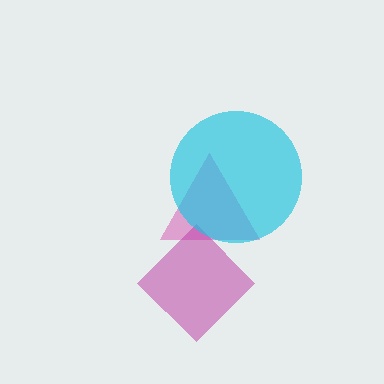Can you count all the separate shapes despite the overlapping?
Yes, there are 3 separate shapes.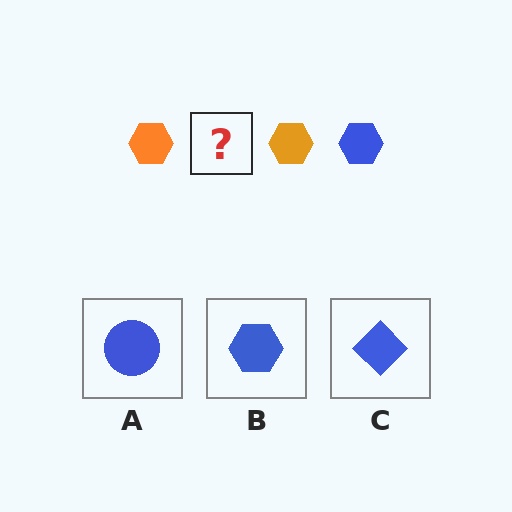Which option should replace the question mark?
Option B.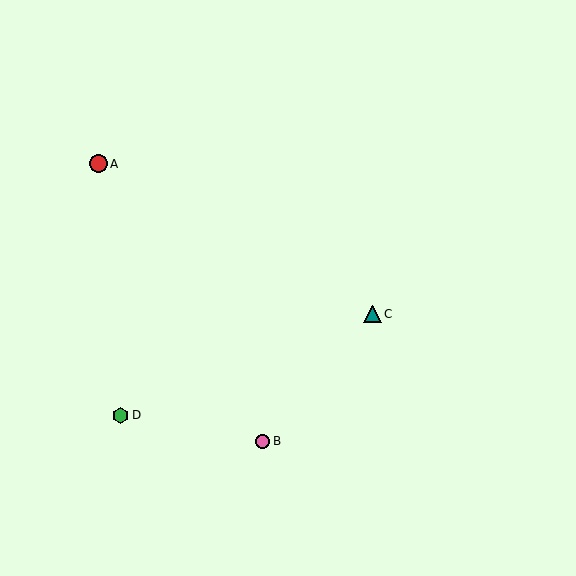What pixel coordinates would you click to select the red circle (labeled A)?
Click at (99, 164) to select the red circle A.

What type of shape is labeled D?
Shape D is a green hexagon.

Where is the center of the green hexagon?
The center of the green hexagon is at (121, 415).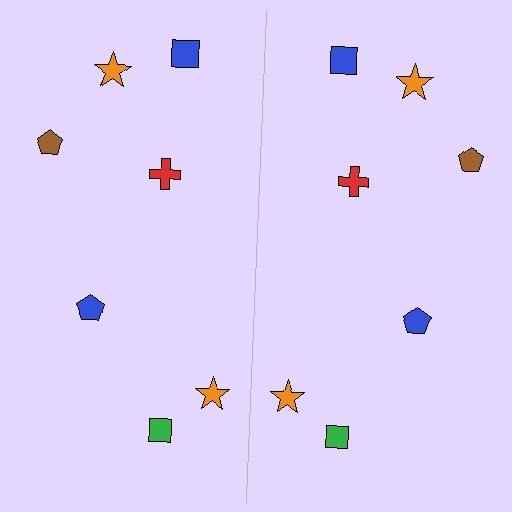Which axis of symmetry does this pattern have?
The pattern has a vertical axis of symmetry running through the center of the image.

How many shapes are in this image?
There are 14 shapes in this image.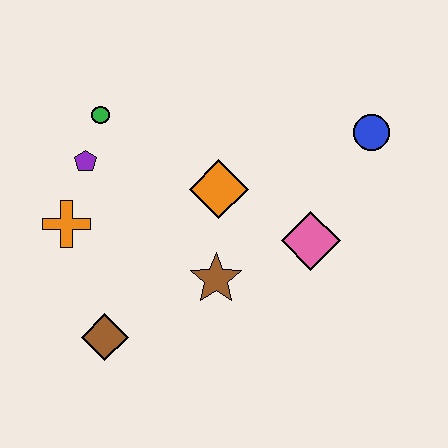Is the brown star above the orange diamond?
No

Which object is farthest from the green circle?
The blue circle is farthest from the green circle.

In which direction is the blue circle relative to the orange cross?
The blue circle is to the right of the orange cross.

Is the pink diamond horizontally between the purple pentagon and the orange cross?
No